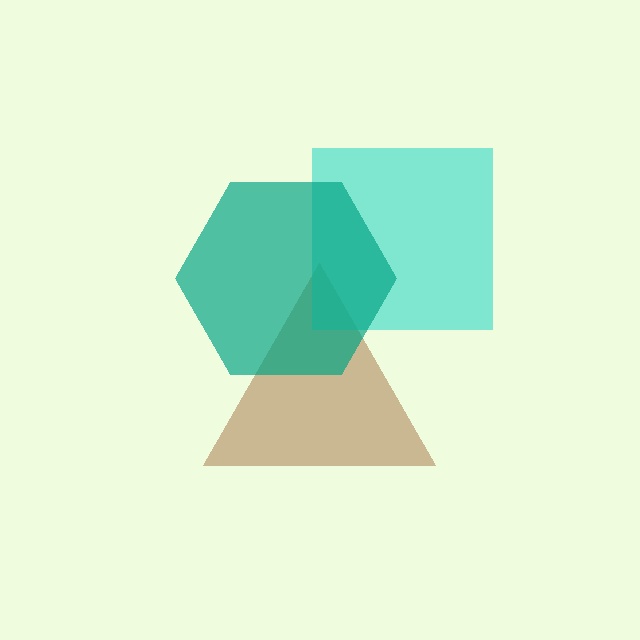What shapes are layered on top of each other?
The layered shapes are: a brown triangle, a cyan square, a teal hexagon.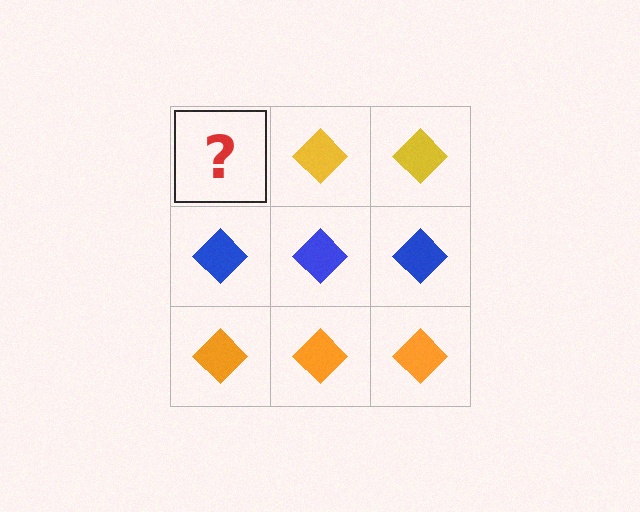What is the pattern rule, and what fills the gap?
The rule is that each row has a consistent color. The gap should be filled with a yellow diamond.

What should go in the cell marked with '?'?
The missing cell should contain a yellow diamond.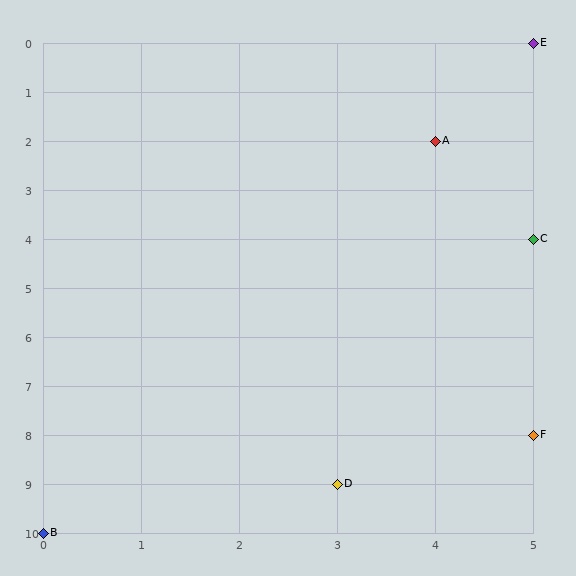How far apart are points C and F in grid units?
Points C and F are 4 rows apart.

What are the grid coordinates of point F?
Point F is at grid coordinates (5, 8).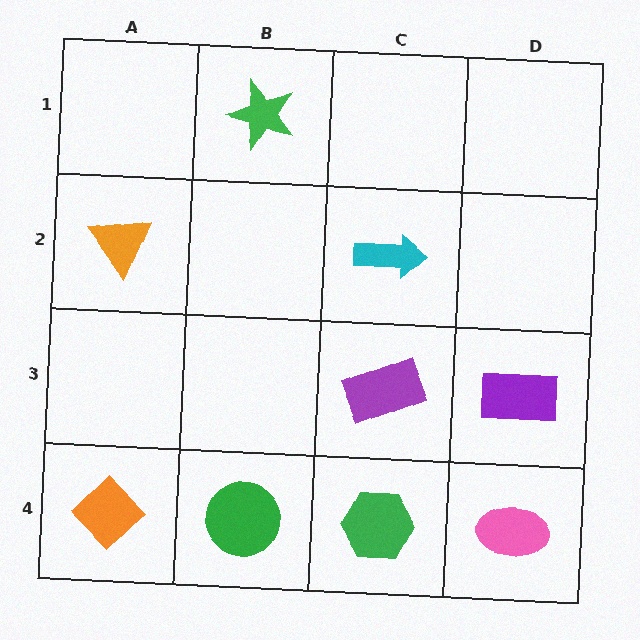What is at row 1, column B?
A green star.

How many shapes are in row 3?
2 shapes.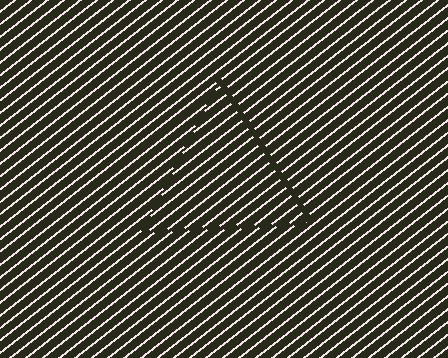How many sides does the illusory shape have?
3 sides — the line-ends trace a triangle.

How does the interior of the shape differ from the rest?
The interior of the shape contains the same grating, shifted by half a period — the contour is defined by the phase discontinuity where line-ends from the inner and outer gratings abut.